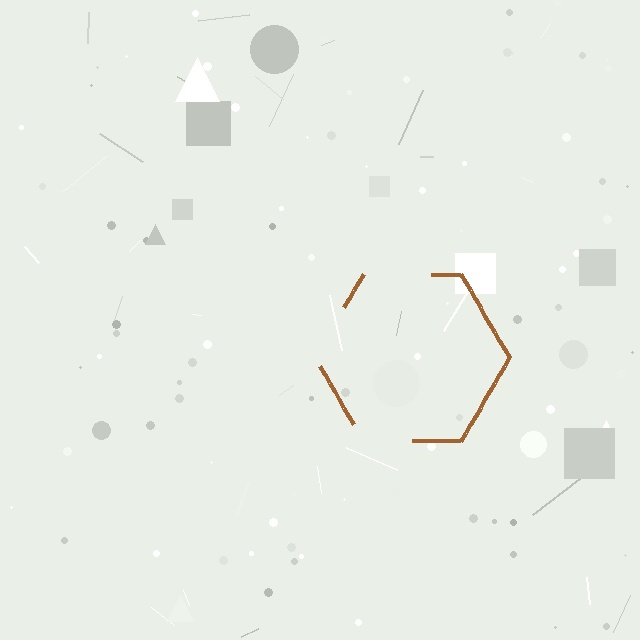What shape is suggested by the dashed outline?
The dashed outline suggests a hexagon.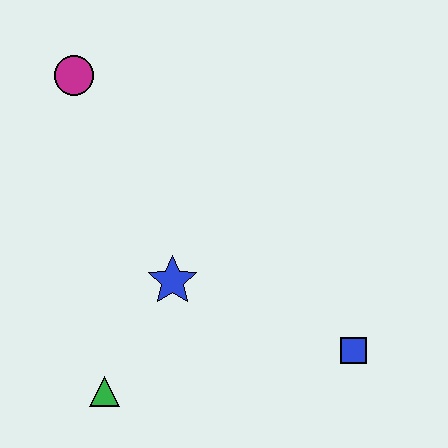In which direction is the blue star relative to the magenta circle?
The blue star is below the magenta circle.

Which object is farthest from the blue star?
The magenta circle is farthest from the blue star.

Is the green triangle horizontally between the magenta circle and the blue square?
Yes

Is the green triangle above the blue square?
No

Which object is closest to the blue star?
The green triangle is closest to the blue star.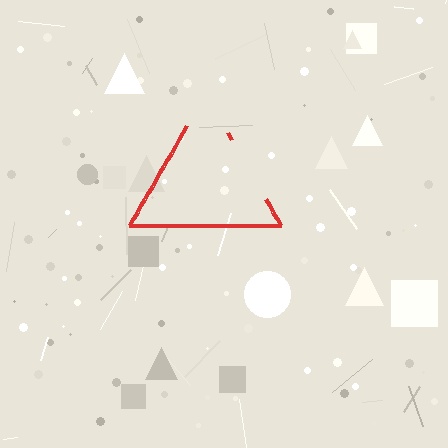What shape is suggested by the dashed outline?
The dashed outline suggests a triangle.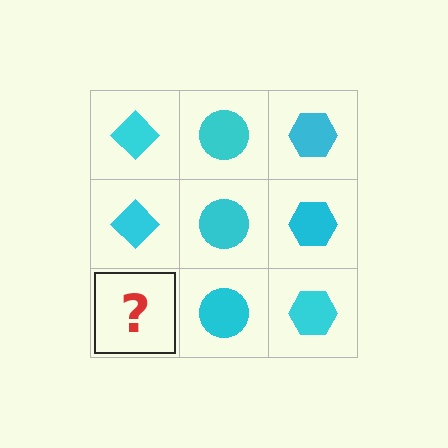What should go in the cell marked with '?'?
The missing cell should contain a cyan diamond.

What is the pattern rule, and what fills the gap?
The rule is that each column has a consistent shape. The gap should be filled with a cyan diamond.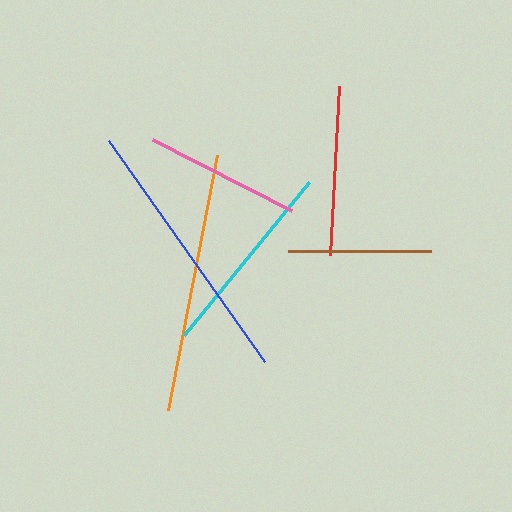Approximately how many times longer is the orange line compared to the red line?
The orange line is approximately 1.5 times the length of the red line.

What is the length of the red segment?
The red segment is approximately 169 pixels long.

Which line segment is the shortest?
The brown line is the shortest at approximately 144 pixels.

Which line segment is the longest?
The blue line is the longest at approximately 271 pixels.